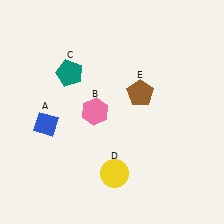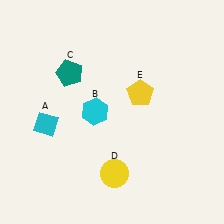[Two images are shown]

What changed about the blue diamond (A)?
In Image 1, A is blue. In Image 2, it changed to cyan.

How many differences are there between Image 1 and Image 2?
There are 3 differences between the two images.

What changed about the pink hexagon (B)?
In Image 1, B is pink. In Image 2, it changed to cyan.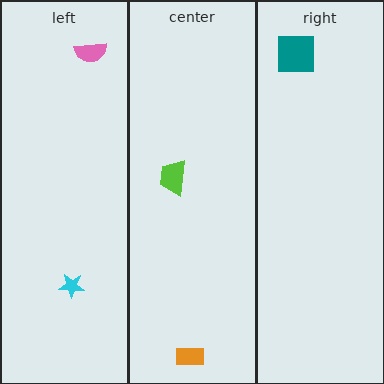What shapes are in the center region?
The orange rectangle, the lime trapezoid.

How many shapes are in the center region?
2.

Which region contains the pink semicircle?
The left region.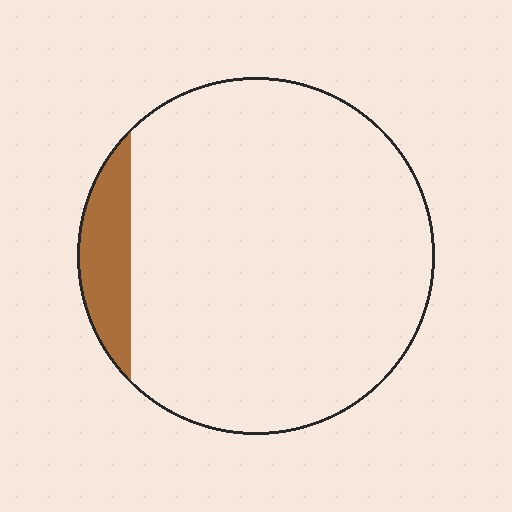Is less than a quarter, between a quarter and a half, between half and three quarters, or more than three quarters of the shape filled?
Less than a quarter.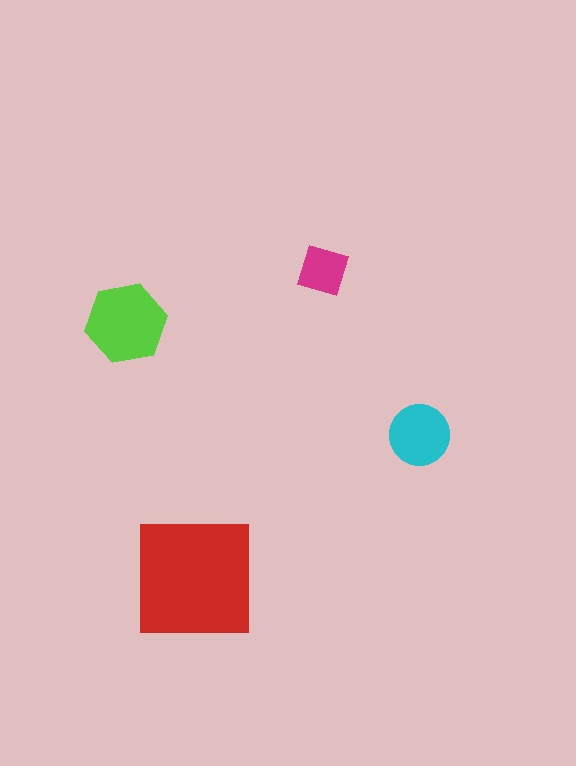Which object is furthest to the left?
The lime hexagon is leftmost.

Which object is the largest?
The red square.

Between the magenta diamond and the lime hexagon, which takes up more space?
The lime hexagon.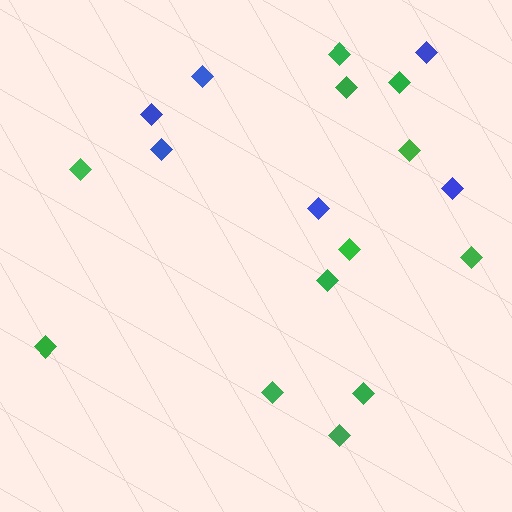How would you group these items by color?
There are 2 groups: one group of green diamonds (12) and one group of blue diamonds (6).